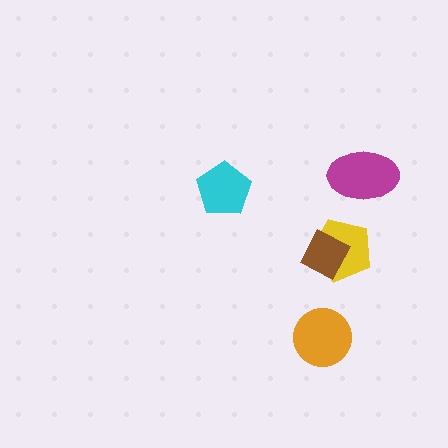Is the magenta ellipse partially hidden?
No, no other shape covers it.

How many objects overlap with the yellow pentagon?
1 object overlaps with the yellow pentagon.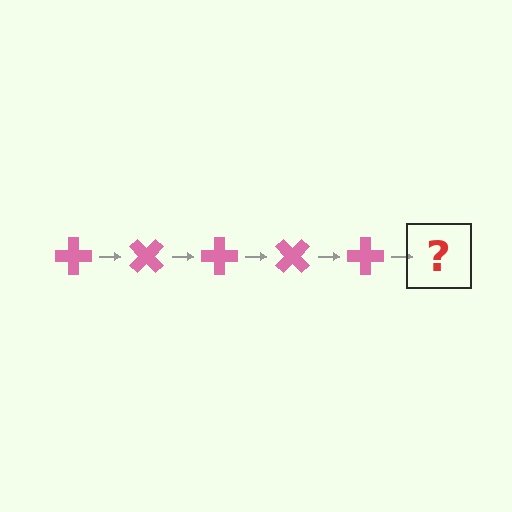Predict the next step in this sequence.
The next step is a pink cross rotated 225 degrees.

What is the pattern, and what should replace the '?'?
The pattern is that the cross rotates 45 degrees each step. The '?' should be a pink cross rotated 225 degrees.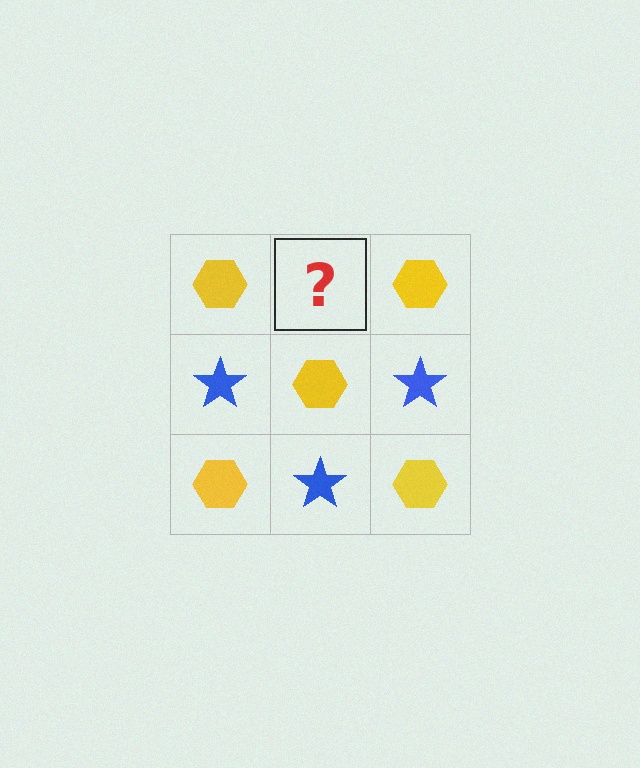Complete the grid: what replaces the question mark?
The question mark should be replaced with a blue star.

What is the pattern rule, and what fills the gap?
The rule is that it alternates yellow hexagon and blue star in a checkerboard pattern. The gap should be filled with a blue star.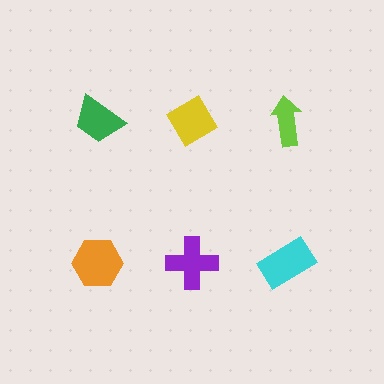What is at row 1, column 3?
A lime arrow.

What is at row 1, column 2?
A yellow diamond.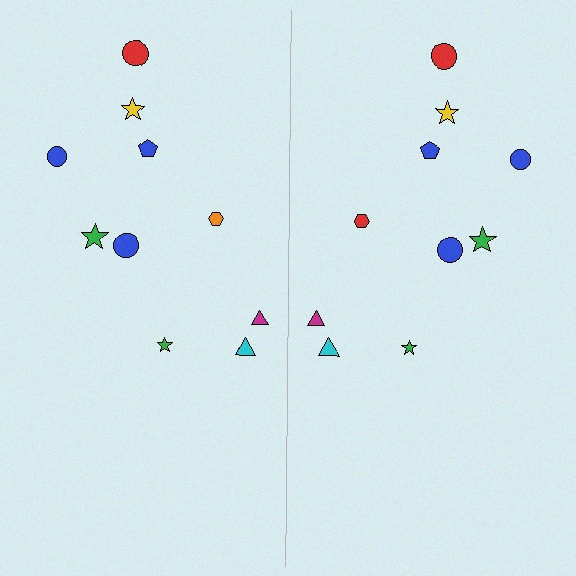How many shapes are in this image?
There are 20 shapes in this image.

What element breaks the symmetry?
The red hexagon on the right side breaks the symmetry — its mirror counterpart is orange.